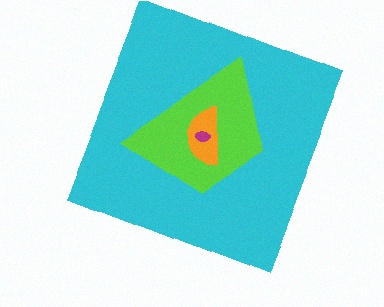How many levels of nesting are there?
4.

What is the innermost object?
The magenta ellipse.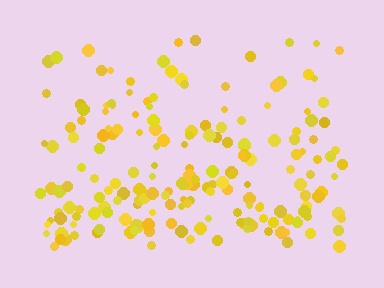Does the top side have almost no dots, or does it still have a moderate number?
Still a moderate number, just noticeably fewer than the bottom.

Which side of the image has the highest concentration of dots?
The bottom.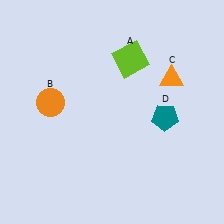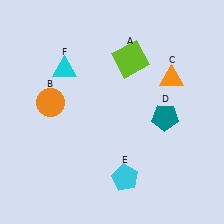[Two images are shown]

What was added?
A cyan pentagon (E), a cyan triangle (F) were added in Image 2.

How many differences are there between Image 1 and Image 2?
There are 2 differences between the two images.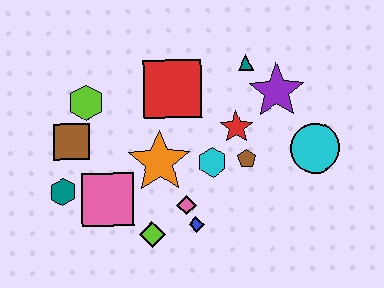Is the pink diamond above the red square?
No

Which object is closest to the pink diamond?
The blue diamond is closest to the pink diamond.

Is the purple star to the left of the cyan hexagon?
No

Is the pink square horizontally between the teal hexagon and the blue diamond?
Yes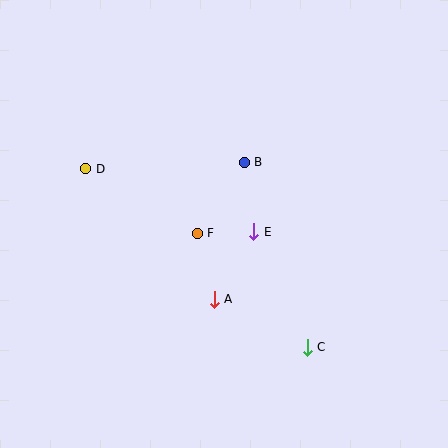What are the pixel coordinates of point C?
Point C is at (307, 347).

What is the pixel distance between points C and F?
The distance between C and F is 159 pixels.